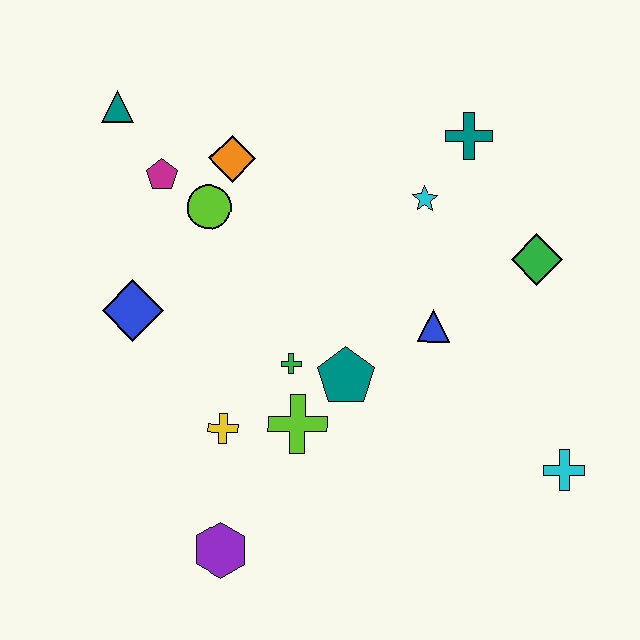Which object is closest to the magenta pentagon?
The lime circle is closest to the magenta pentagon.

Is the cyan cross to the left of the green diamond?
No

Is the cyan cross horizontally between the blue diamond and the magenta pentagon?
No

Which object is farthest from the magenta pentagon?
The cyan cross is farthest from the magenta pentagon.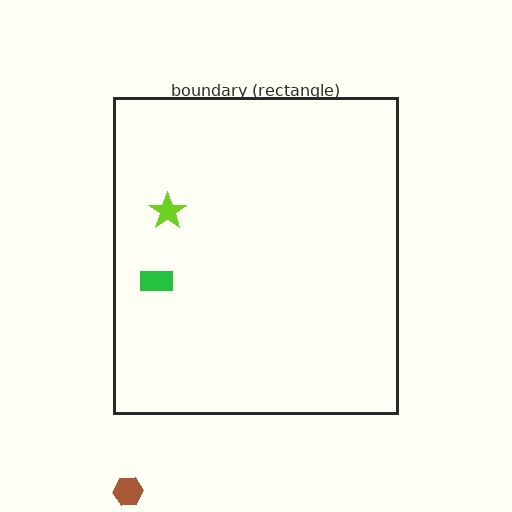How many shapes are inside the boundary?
2 inside, 1 outside.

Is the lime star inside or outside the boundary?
Inside.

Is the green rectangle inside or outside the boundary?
Inside.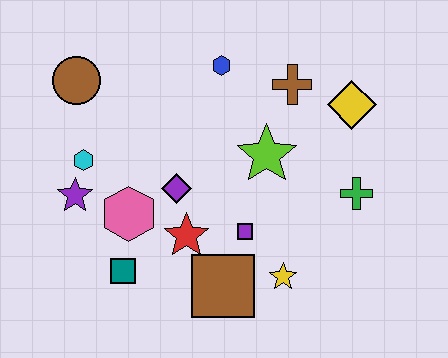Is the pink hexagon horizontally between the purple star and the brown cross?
Yes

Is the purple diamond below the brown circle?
Yes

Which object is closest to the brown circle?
The cyan hexagon is closest to the brown circle.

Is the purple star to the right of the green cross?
No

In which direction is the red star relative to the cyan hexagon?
The red star is to the right of the cyan hexagon.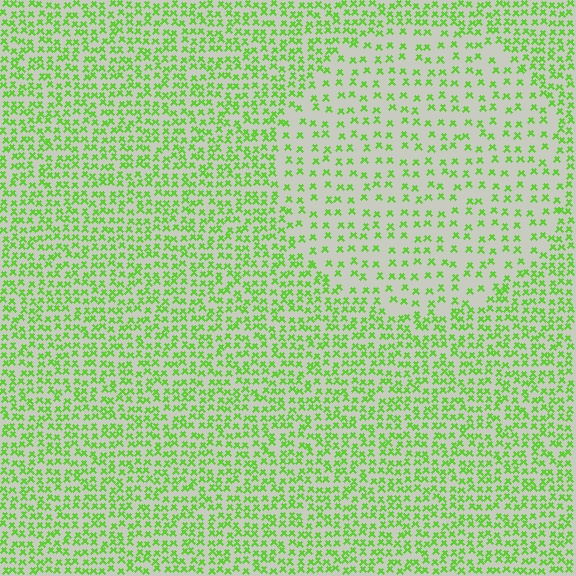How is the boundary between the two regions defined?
The boundary is defined by a change in element density (approximately 2.0x ratio). All elements are the same color, size, and shape.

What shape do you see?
I see a circle.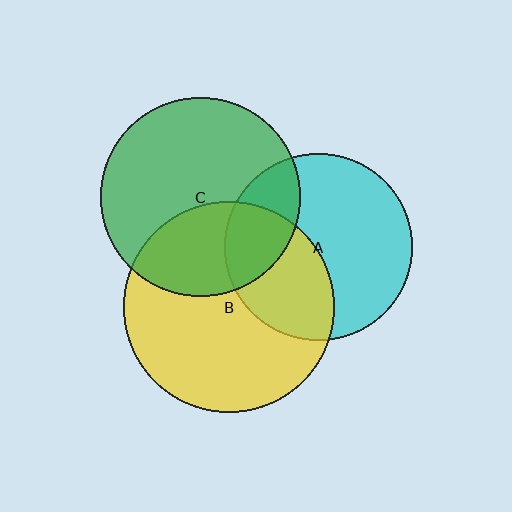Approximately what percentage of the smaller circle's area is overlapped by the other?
Approximately 35%.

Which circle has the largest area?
Circle B (yellow).